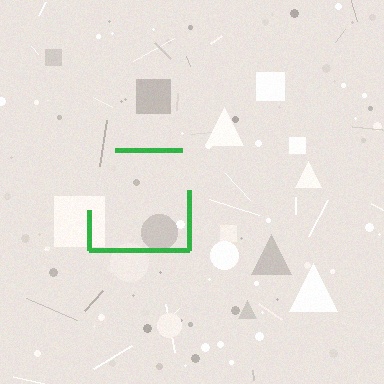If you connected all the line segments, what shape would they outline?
They would outline a square.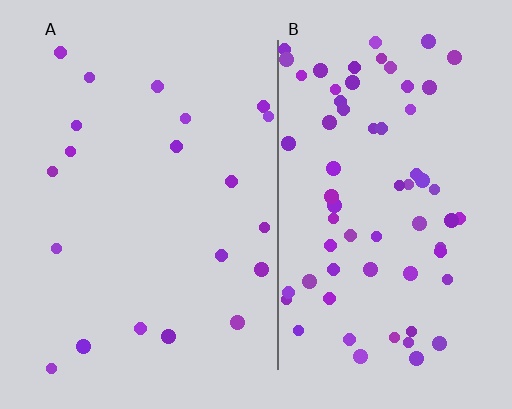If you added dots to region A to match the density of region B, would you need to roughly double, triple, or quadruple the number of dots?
Approximately triple.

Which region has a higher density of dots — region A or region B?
B (the right).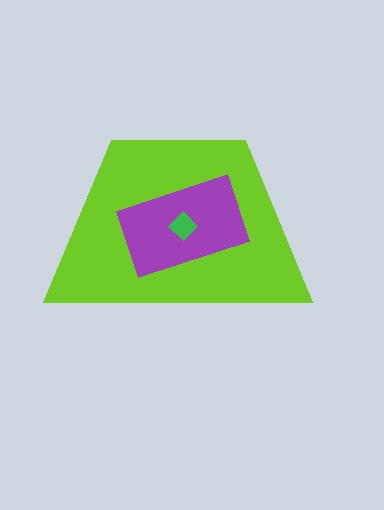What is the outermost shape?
The lime trapezoid.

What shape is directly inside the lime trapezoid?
The purple rectangle.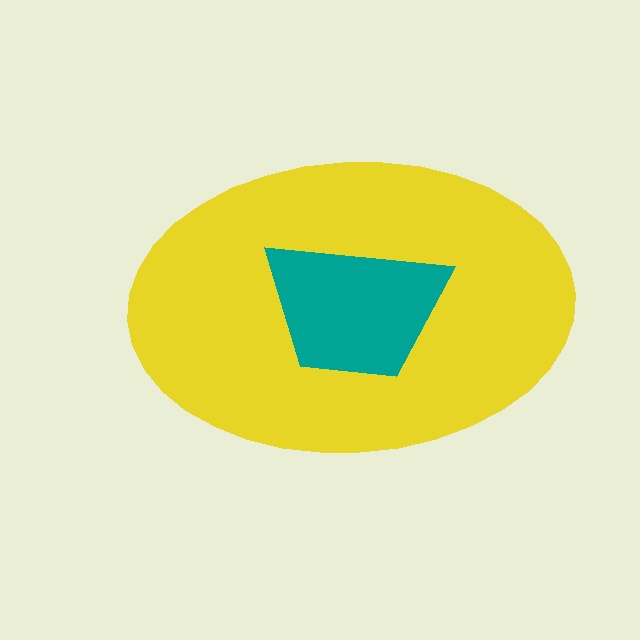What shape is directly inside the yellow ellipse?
The teal trapezoid.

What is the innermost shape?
The teal trapezoid.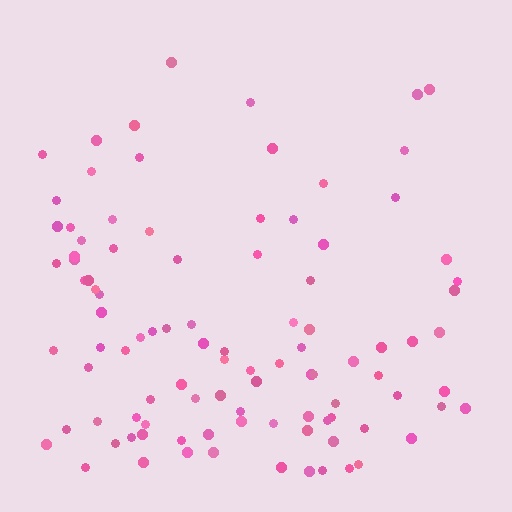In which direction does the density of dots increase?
From top to bottom, with the bottom side densest.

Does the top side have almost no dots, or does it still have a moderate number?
Still a moderate number, just noticeably fewer than the bottom.